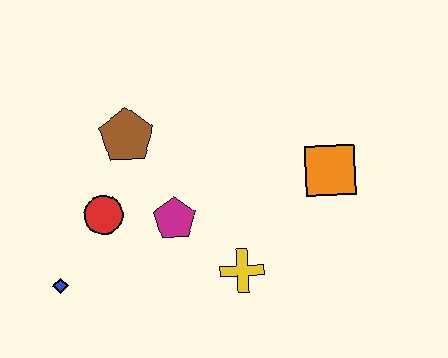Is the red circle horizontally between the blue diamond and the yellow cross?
Yes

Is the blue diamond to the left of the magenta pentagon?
Yes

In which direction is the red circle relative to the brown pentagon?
The red circle is below the brown pentagon.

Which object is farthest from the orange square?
The blue diamond is farthest from the orange square.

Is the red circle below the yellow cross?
No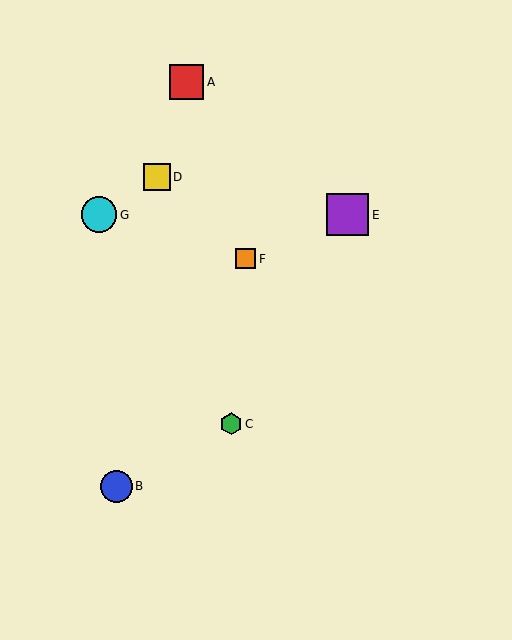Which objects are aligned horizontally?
Objects E, G are aligned horizontally.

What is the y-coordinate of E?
Object E is at y≈215.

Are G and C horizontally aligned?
No, G is at y≈215 and C is at y≈424.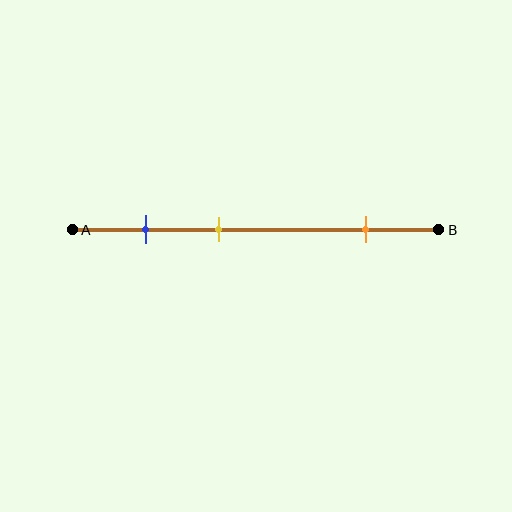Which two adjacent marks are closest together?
The blue and yellow marks are the closest adjacent pair.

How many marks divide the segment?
There are 3 marks dividing the segment.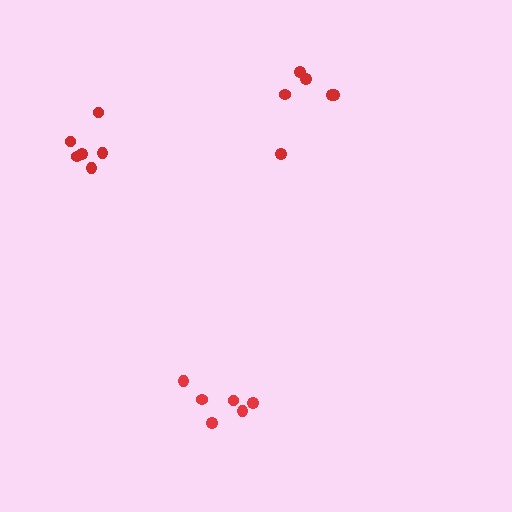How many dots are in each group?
Group 1: 6 dots, Group 2: 6 dots, Group 3: 6 dots (18 total).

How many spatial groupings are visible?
There are 3 spatial groupings.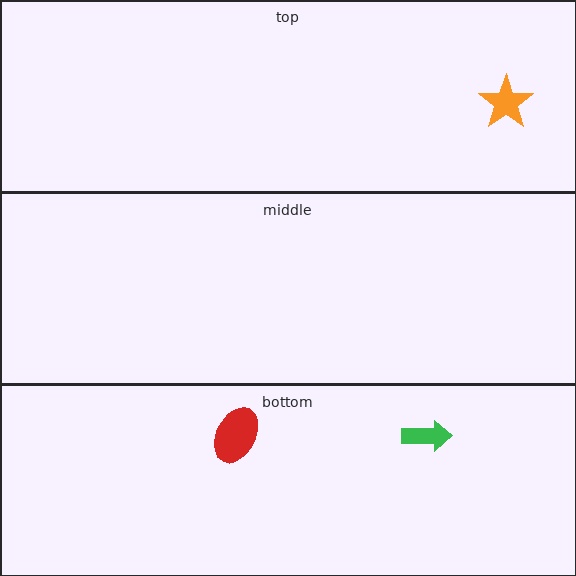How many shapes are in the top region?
1.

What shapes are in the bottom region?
The red ellipse, the green arrow.